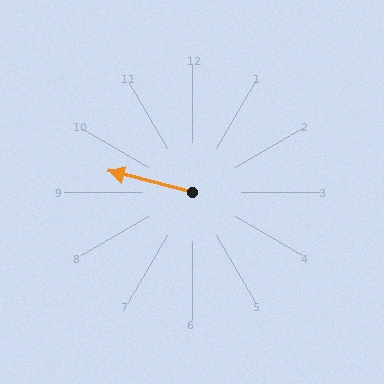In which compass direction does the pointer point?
West.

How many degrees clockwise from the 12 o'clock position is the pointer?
Approximately 284 degrees.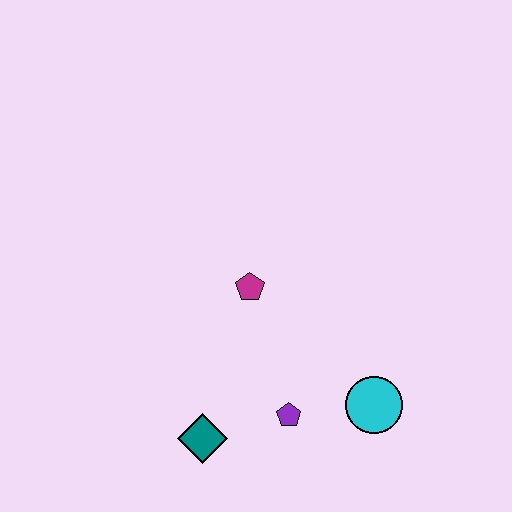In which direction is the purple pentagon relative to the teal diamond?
The purple pentagon is to the right of the teal diamond.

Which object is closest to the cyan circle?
The purple pentagon is closest to the cyan circle.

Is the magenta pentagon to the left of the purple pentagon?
Yes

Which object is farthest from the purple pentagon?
The magenta pentagon is farthest from the purple pentagon.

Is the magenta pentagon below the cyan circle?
No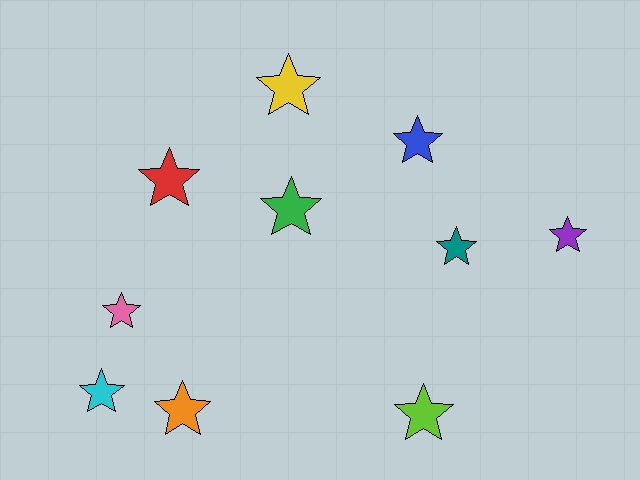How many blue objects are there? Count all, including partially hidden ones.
There is 1 blue object.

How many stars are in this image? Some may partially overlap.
There are 10 stars.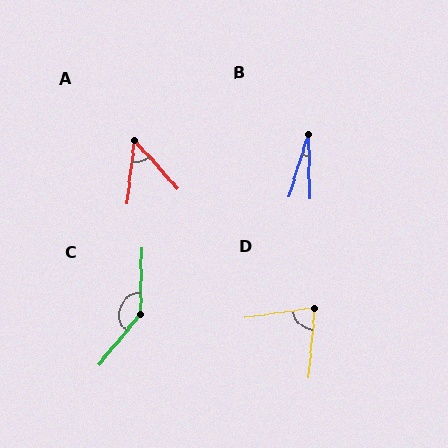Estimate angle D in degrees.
Approximately 77 degrees.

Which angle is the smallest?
B, at approximately 19 degrees.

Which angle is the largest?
C, at approximately 142 degrees.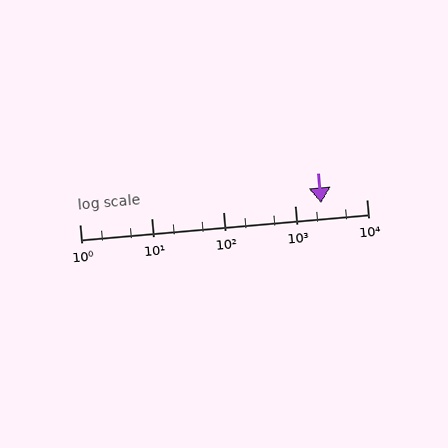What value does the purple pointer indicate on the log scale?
The pointer indicates approximately 2300.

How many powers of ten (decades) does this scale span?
The scale spans 4 decades, from 1 to 10000.